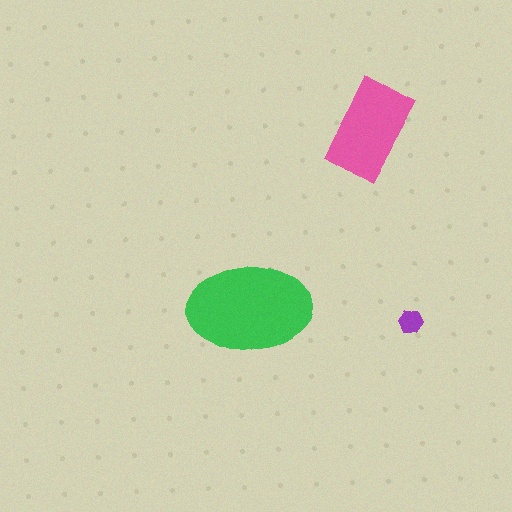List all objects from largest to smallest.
The green ellipse, the pink rectangle, the purple hexagon.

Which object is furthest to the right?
The purple hexagon is rightmost.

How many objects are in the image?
There are 3 objects in the image.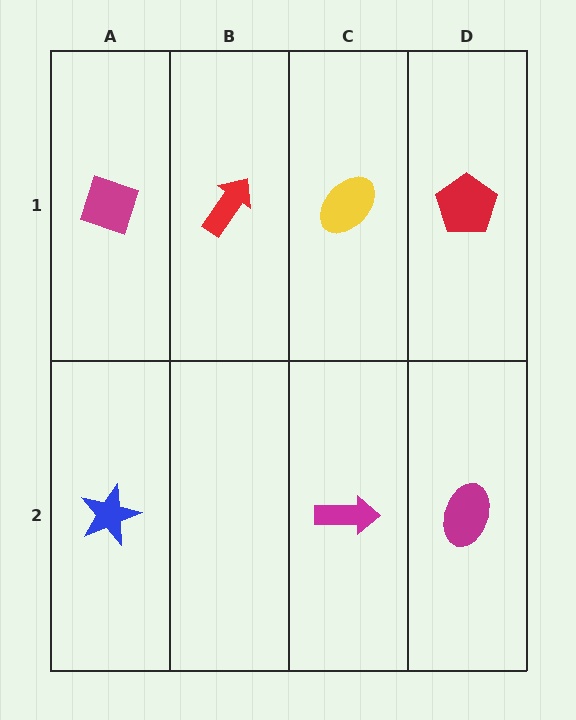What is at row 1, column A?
A magenta diamond.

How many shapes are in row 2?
3 shapes.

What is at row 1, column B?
A red arrow.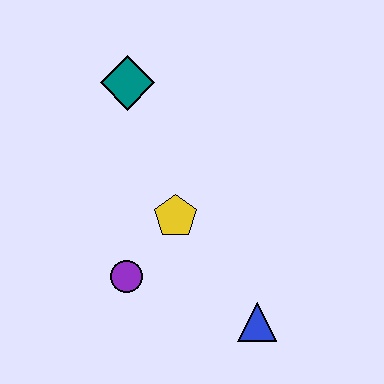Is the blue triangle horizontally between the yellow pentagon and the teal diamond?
No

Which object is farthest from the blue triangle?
The teal diamond is farthest from the blue triangle.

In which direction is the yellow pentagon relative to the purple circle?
The yellow pentagon is above the purple circle.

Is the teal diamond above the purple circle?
Yes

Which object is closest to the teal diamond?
The yellow pentagon is closest to the teal diamond.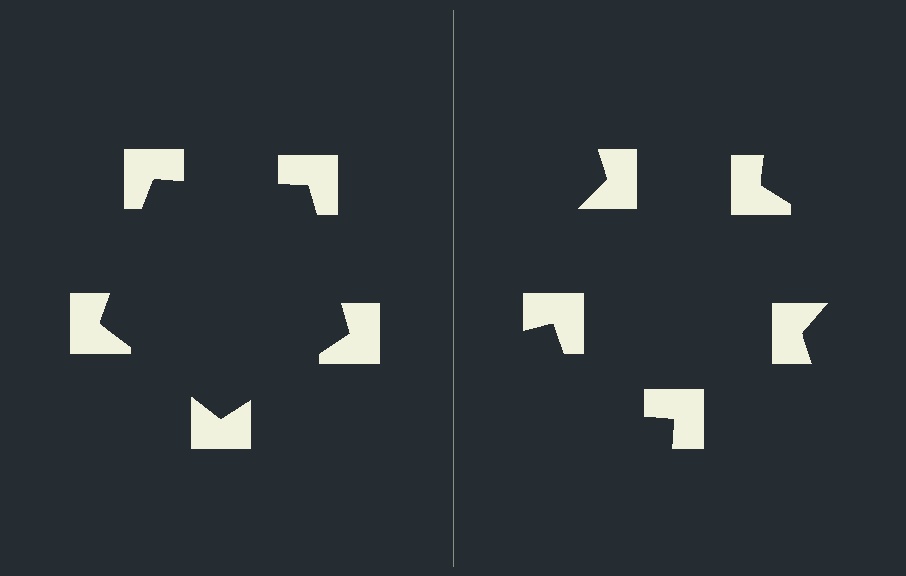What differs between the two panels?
The notched squares are positioned identically on both sides; only the wedge orientations differ. On the left they align to a pentagon; on the right they are misaligned.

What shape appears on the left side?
An illusory pentagon.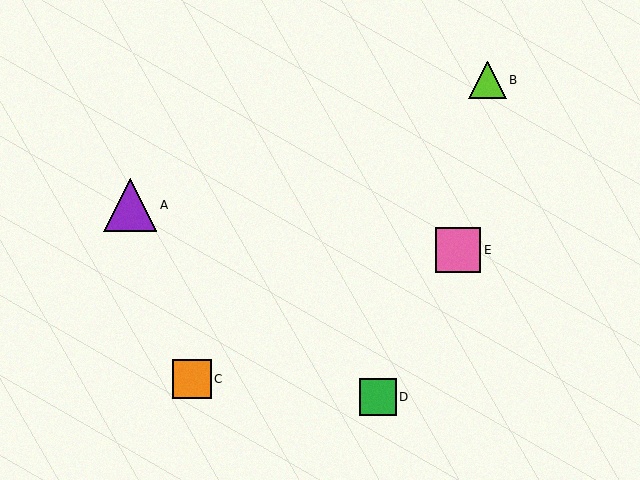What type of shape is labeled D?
Shape D is a green square.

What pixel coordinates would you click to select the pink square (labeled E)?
Click at (458, 250) to select the pink square E.